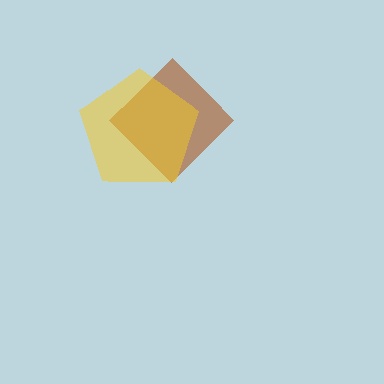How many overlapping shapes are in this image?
There are 2 overlapping shapes in the image.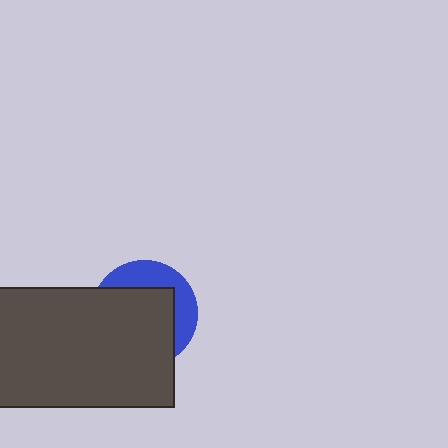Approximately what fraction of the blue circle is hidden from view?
Roughly 66% of the blue circle is hidden behind the dark gray rectangle.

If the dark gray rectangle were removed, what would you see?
You would see the complete blue circle.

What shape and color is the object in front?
The object in front is a dark gray rectangle.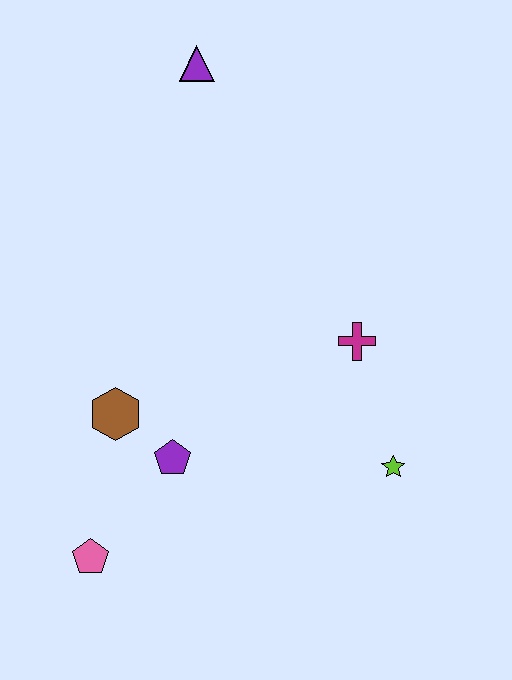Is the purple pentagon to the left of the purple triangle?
Yes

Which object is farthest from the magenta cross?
The pink pentagon is farthest from the magenta cross.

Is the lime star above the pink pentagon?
Yes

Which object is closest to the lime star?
The magenta cross is closest to the lime star.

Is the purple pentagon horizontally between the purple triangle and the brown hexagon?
Yes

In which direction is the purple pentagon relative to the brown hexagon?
The purple pentagon is to the right of the brown hexagon.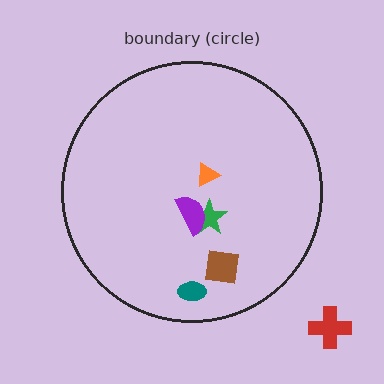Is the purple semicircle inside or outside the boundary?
Inside.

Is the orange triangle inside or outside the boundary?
Inside.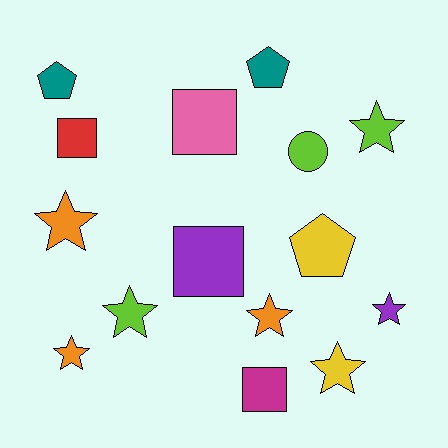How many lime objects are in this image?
There are 3 lime objects.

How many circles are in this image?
There is 1 circle.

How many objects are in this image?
There are 15 objects.